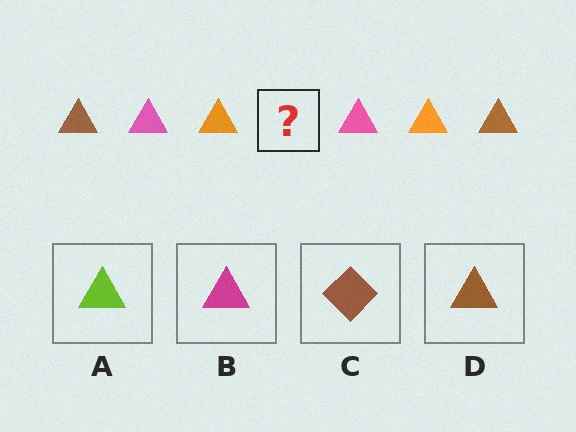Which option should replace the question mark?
Option D.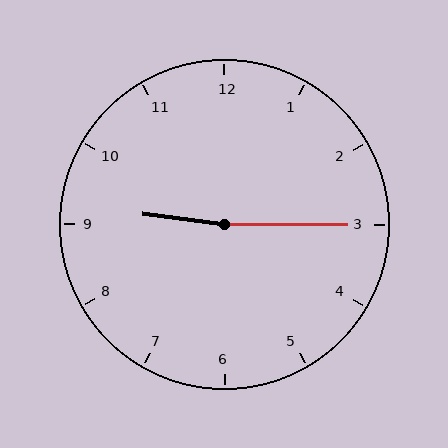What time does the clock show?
9:15.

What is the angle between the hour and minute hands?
Approximately 172 degrees.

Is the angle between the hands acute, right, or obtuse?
It is obtuse.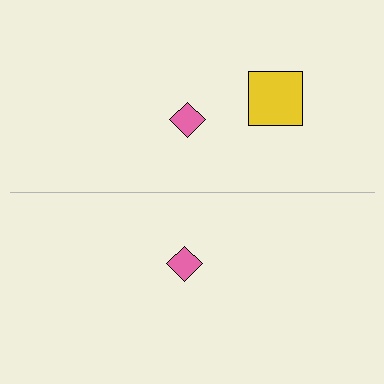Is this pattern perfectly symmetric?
No, the pattern is not perfectly symmetric. A yellow square is missing from the bottom side.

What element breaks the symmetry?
A yellow square is missing from the bottom side.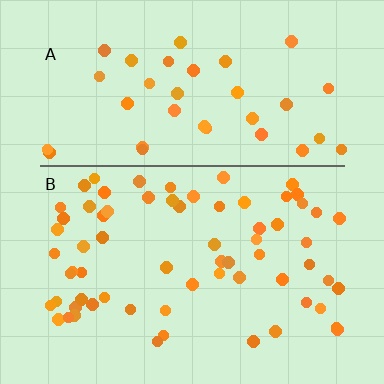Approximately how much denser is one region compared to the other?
Approximately 1.7× — region B over region A.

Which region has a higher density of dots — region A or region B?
B (the bottom).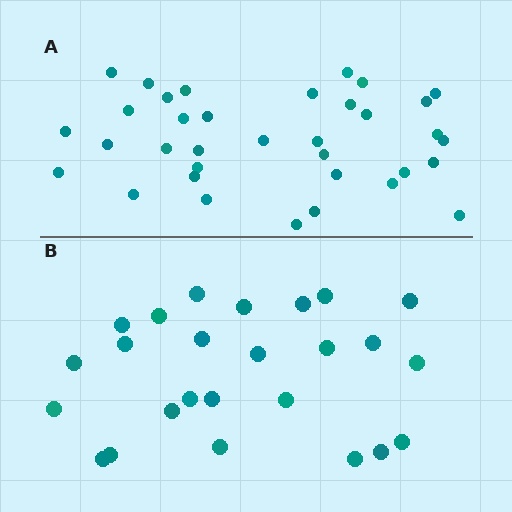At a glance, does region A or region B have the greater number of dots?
Region A (the top region) has more dots.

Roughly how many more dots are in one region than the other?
Region A has roughly 10 or so more dots than region B.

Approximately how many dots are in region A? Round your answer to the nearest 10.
About 40 dots. (The exact count is 35, which rounds to 40.)